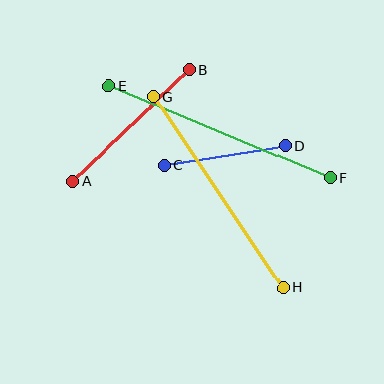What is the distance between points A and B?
The distance is approximately 161 pixels.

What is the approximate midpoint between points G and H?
The midpoint is at approximately (218, 192) pixels.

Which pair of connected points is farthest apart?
Points E and F are farthest apart.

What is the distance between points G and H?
The distance is approximately 230 pixels.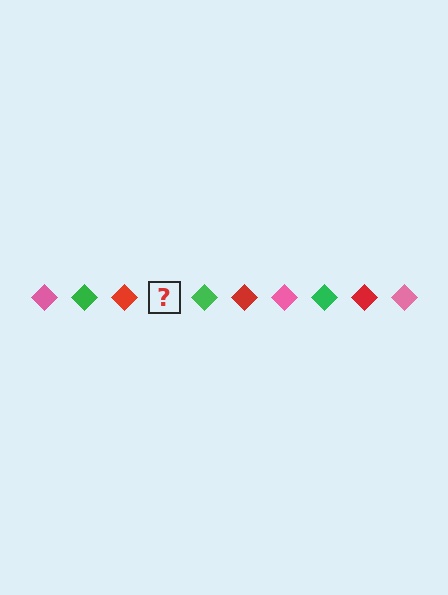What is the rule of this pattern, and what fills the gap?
The rule is that the pattern cycles through pink, green, red diamonds. The gap should be filled with a pink diamond.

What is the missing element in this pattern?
The missing element is a pink diamond.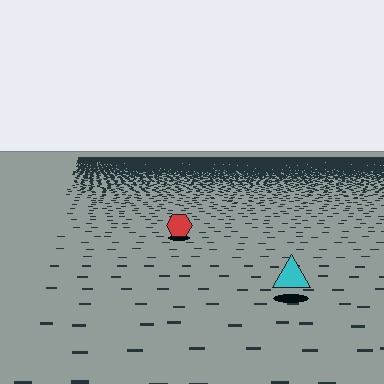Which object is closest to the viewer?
The cyan triangle is closest. The texture marks near it are larger and more spread out.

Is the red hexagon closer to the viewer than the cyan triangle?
No. The cyan triangle is closer — you can tell from the texture gradient: the ground texture is coarser near it.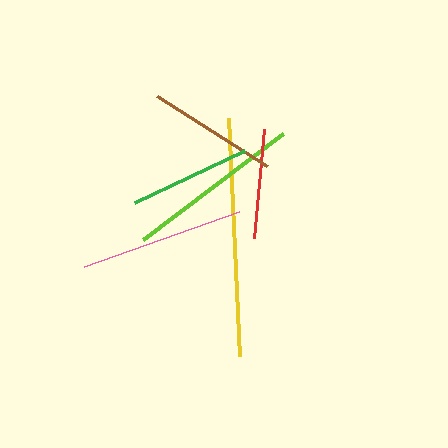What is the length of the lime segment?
The lime segment is approximately 176 pixels long.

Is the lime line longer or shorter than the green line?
The lime line is longer than the green line.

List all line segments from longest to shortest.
From longest to shortest: yellow, lime, pink, brown, green, red.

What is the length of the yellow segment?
The yellow segment is approximately 238 pixels long.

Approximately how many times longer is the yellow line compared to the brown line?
The yellow line is approximately 1.8 times the length of the brown line.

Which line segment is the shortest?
The red line is the shortest at approximately 109 pixels.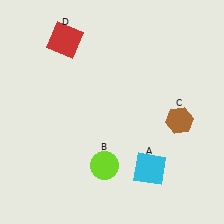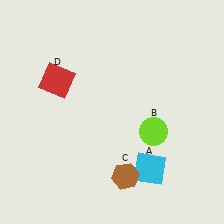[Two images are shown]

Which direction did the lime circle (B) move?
The lime circle (B) moved right.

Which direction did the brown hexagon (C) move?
The brown hexagon (C) moved down.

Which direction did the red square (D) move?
The red square (D) moved down.